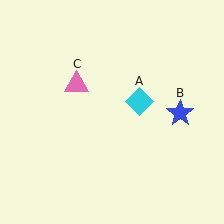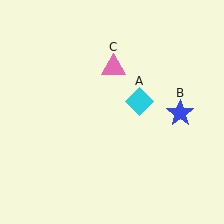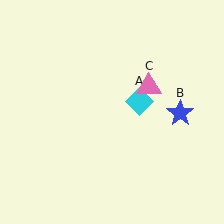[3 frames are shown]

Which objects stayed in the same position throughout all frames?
Cyan diamond (object A) and blue star (object B) remained stationary.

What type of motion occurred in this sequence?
The pink triangle (object C) rotated clockwise around the center of the scene.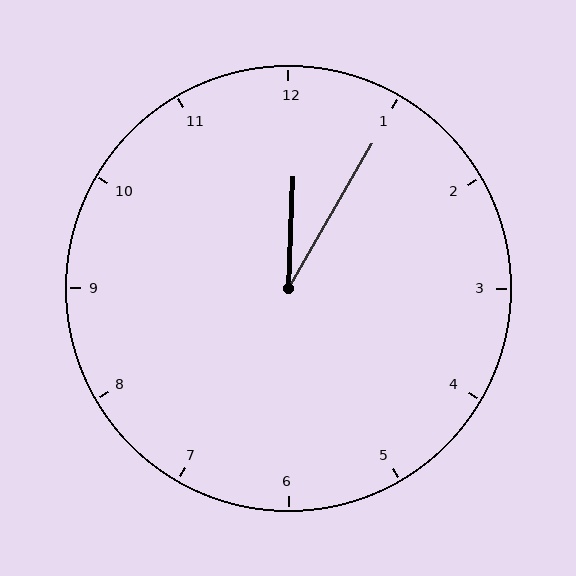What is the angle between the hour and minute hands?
Approximately 28 degrees.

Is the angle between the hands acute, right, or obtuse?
It is acute.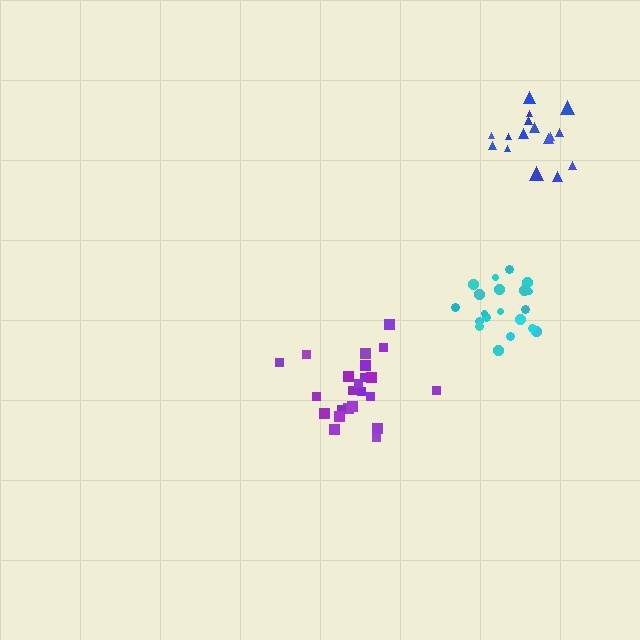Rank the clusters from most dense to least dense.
cyan, purple, blue.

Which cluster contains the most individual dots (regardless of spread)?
Purple (23).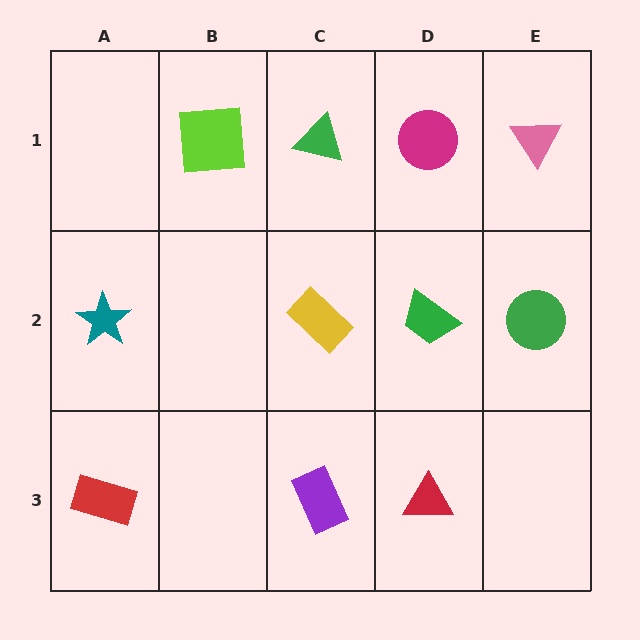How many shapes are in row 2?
4 shapes.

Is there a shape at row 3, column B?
No, that cell is empty.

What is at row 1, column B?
A lime square.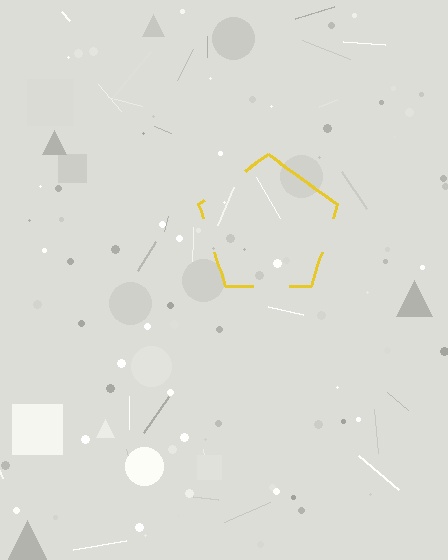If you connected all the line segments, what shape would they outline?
They would outline a pentagon.